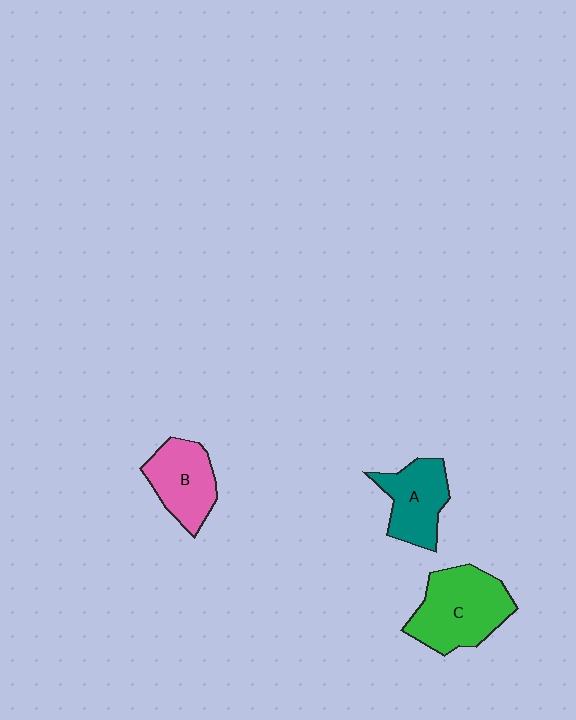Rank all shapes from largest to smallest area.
From largest to smallest: C (green), B (pink), A (teal).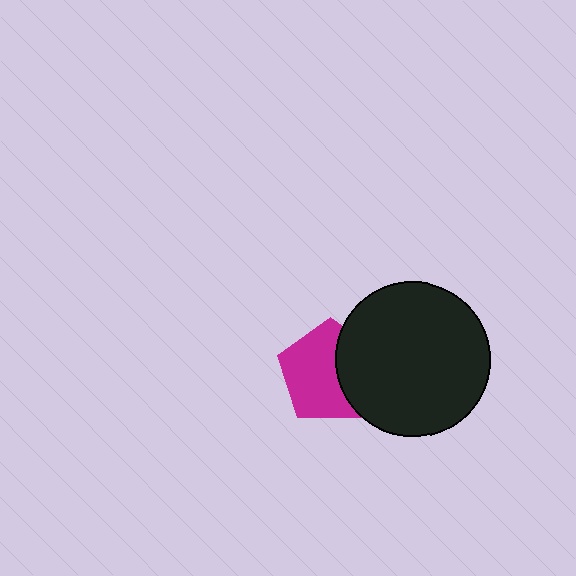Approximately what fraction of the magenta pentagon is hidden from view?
Roughly 36% of the magenta pentagon is hidden behind the black circle.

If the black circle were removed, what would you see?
You would see the complete magenta pentagon.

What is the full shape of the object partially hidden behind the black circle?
The partially hidden object is a magenta pentagon.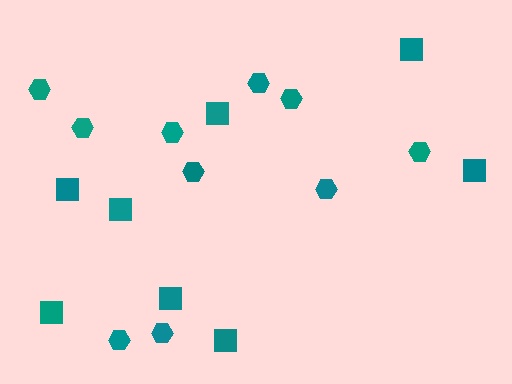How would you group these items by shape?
There are 2 groups: one group of squares (8) and one group of hexagons (10).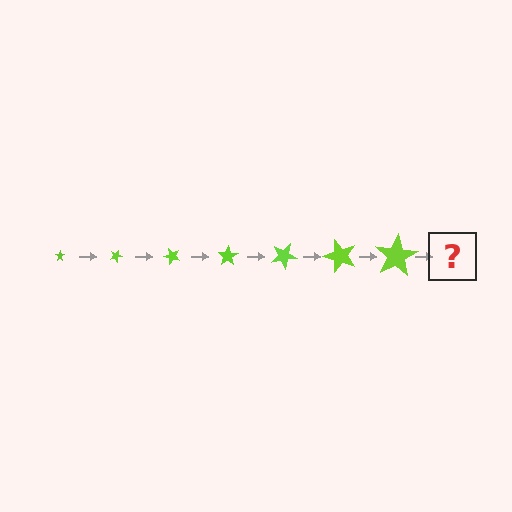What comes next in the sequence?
The next element should be a star, larger than the previous one and rotated 175 degrees from the start.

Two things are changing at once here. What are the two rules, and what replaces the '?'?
The two rules are that the star grows larger each step and it rotates 25 degrees each step. The '?' should be a star, larger than the previous one and rotated 175 degrees from the start.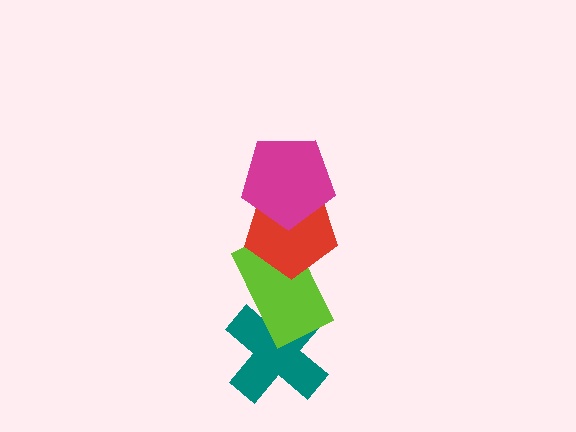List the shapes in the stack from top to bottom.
From top to bottom: the magenta pentagon, the red pentagon, the lime rectangle, the teal cross.